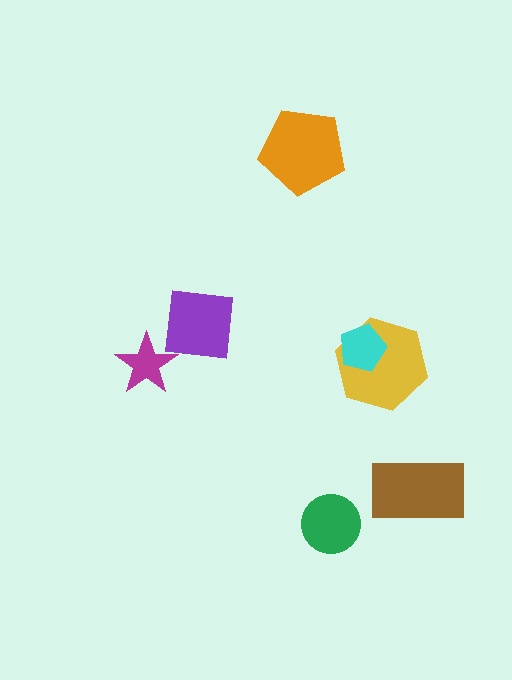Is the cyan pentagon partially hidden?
No, no other shape covers it.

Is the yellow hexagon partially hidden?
Yes, it is partially covered by another shape.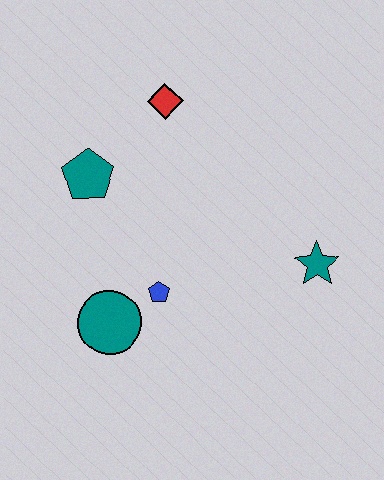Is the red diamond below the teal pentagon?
No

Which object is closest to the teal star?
The blue pentagon is closest to the teal star.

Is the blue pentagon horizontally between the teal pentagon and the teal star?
Yes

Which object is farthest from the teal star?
The teal pentagon is farthest from the teal star.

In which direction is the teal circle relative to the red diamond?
The teal circle is below the red diamond.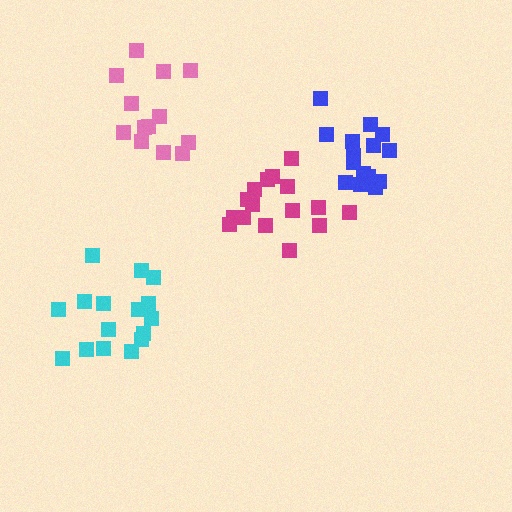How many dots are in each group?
Group 1: 15 dots, Group 2: 16 dots, Group 3: 16 dots, Group 4: 13 dots (60 total).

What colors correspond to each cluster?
The clusters are colored: blue, cyan, magenta, pink.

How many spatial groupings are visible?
There are 4 spatial groupings.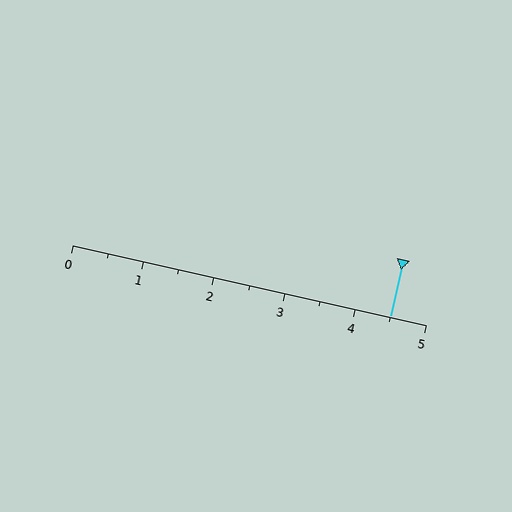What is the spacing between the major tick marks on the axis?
The major ticks are spaced 1 apart.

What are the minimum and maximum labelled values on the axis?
The axis runs from 0 to 5.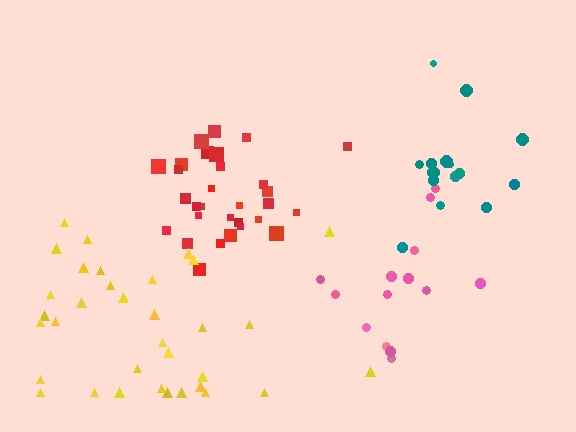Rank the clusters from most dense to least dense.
red, teal, pink, yellow.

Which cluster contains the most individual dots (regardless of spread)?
Yellow (35).